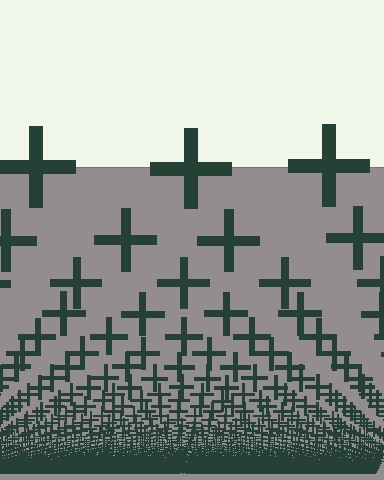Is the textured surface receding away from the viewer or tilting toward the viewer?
The surface appears to tilt toward the viewer. Texture elements get larger and sparser toward the top.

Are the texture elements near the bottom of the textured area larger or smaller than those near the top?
Smaller. The gradient is inverted — elements near the bottom are smaller and denser.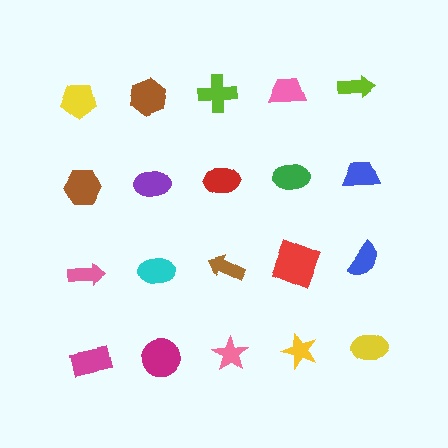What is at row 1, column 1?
A yellow pentagon.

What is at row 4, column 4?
A yellow star.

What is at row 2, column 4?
A green ellipse.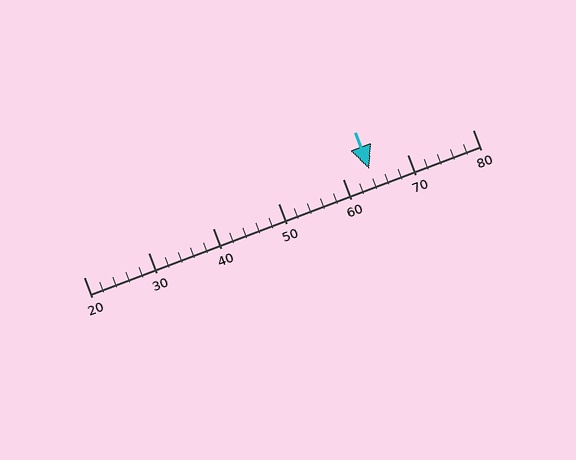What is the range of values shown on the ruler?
The ruler shows values from 20 to 80.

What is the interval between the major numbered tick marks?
The major tick marks are spaced 10 units apart.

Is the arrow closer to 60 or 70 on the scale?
The arrow is closer to 60.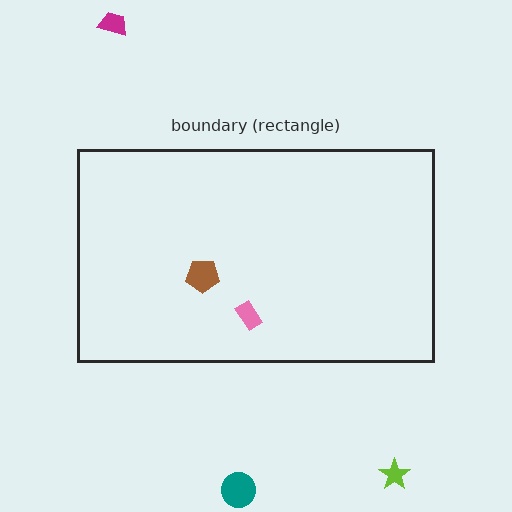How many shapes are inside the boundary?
2 inside, 3 outside.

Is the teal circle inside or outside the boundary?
Outside.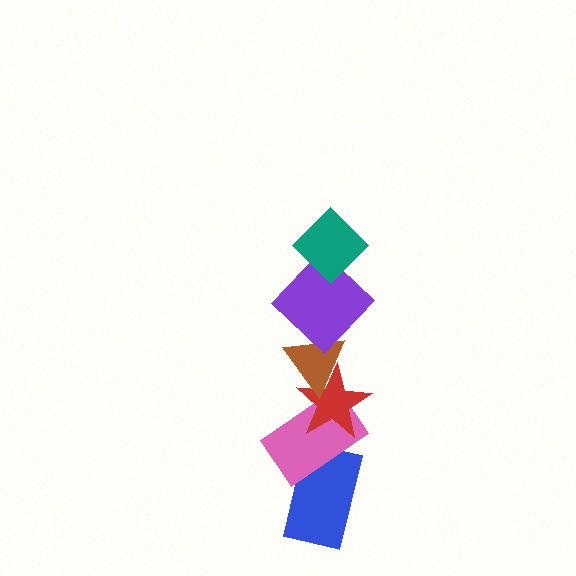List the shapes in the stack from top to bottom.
From top to bottom: the teal diamond, the purple diamond, the brown triangle, the red star, the pink rectangle, the blue rectangle.